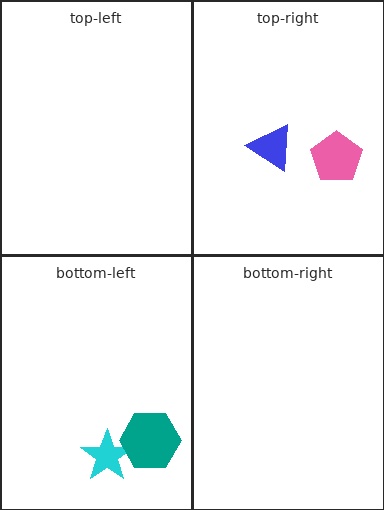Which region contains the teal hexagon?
The bottom-left region.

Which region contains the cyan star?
The bottom-left region.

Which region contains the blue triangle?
The top-right region.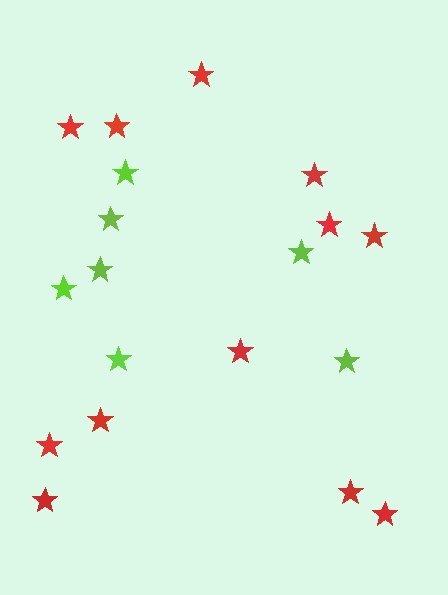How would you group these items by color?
There are 2 groups: one group of lime stars (7) and one group of red stars (12).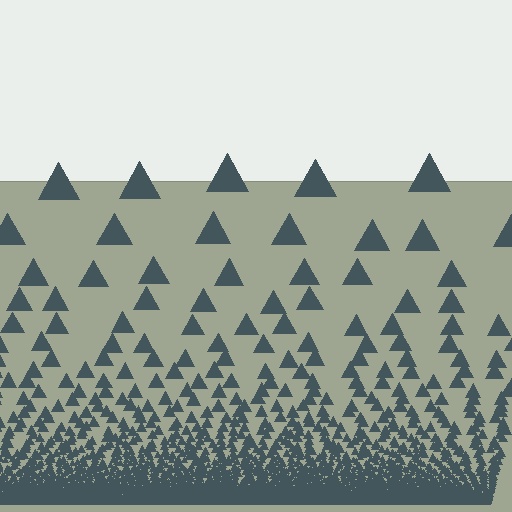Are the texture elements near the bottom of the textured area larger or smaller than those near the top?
Smaller. The gradient is inverted — elements near the bottom are smaller and denser.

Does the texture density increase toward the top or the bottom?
Density increases toward the bottom.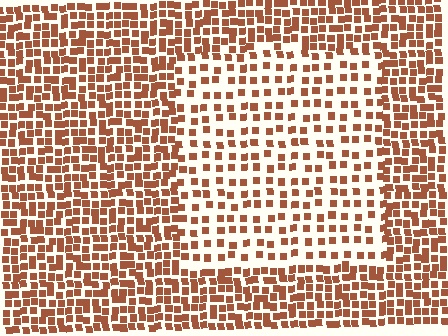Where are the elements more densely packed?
The elements are more densely packed outside the rectangle boundary.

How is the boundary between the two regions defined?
The boundary is defined by a change in element density (approximately 2.0x ratio). All elements are the same color, size, and shape.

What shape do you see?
I see a rectangle.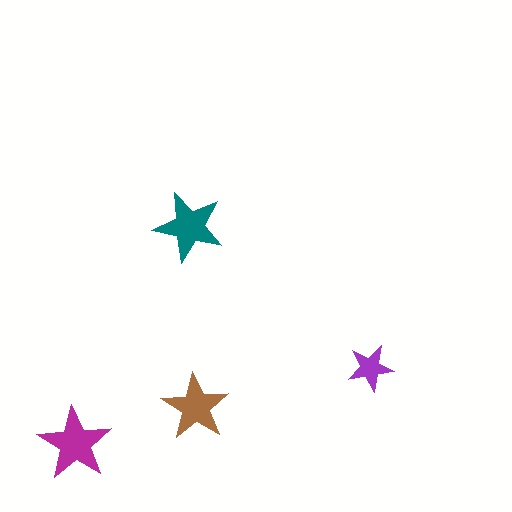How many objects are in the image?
There are 4 objects in the image.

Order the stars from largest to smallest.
the magenta one, the teal one, the brown one, the purple one.